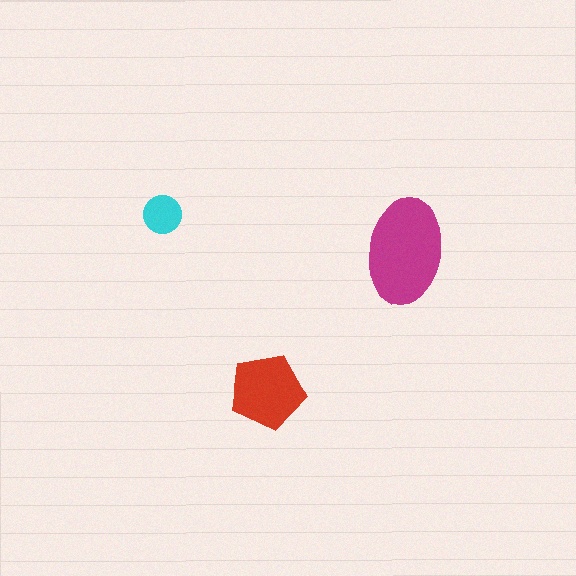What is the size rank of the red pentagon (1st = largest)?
2nd.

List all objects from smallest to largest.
The cyan circle, the red pentagon, the magenta ellipse.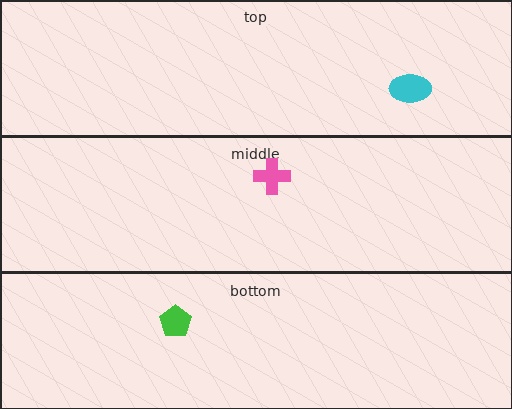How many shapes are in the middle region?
1.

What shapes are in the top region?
The cyan ellipse.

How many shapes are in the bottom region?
1.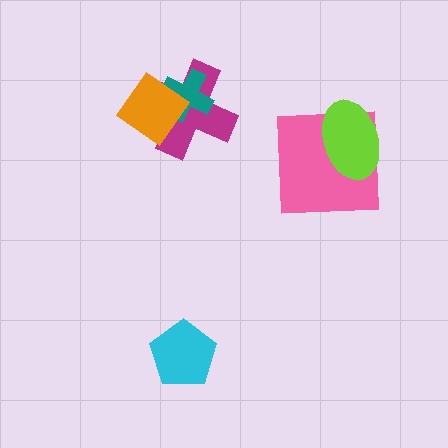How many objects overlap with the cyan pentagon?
0 objects overlap with the cyan pentagon.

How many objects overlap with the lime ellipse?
1 object overlaps with the lime ellipse.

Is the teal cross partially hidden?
Yes, it is partially covered by another shape.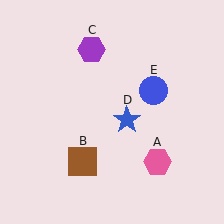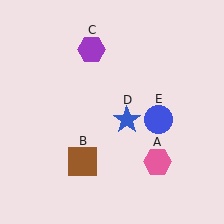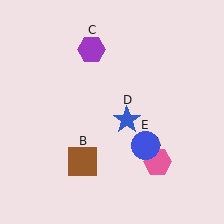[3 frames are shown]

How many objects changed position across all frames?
1 object changed position: blue circle (object E).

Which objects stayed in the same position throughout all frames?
Pink hexagon (object A) and brown square (object B) and purple hexagon (object C) and blue star (object D) remained stationary.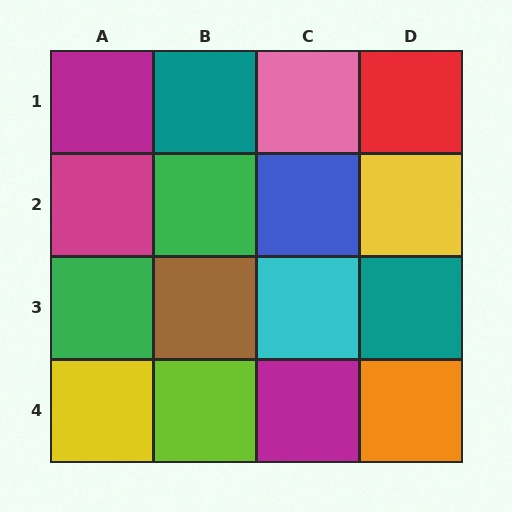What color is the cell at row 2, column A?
Magenta.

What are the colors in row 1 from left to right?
Magenta, teal, pink, red.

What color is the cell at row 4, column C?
Magenta.